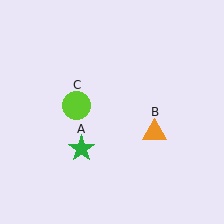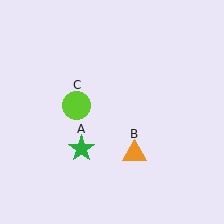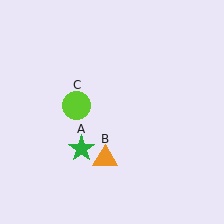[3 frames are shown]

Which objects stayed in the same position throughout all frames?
Green star (object A) and lime circle (object C) remained stationary.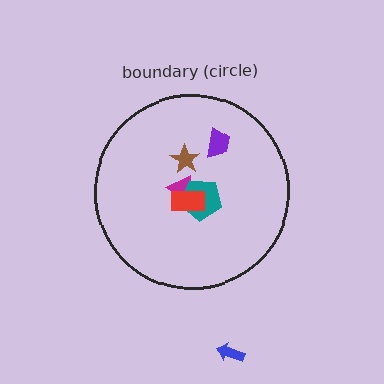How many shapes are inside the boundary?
5 inside, 1 outside.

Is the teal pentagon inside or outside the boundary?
Inside.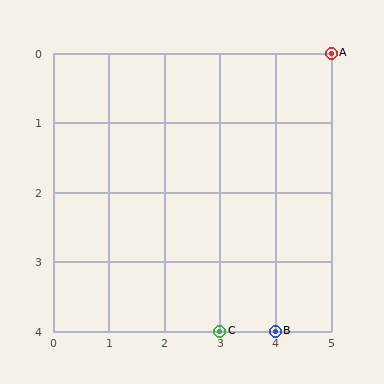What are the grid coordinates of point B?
Point B is at grid coordinates (4, 4).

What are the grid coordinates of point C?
Point C is at grid coordinates (3, 4).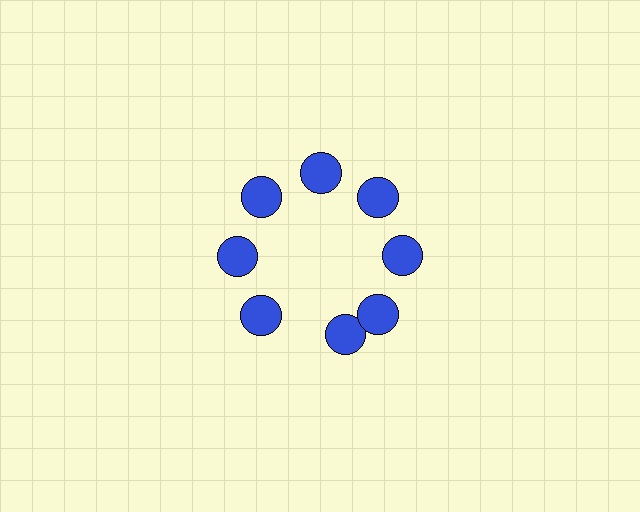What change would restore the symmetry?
The symmetry would be restored by rotating it back into even spacing with its neighbors so that all 8 circles sit at equal angles and equal distance from the center.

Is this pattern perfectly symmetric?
No. The 8 blue circles are arranged in a ring, but one element near the 6 o'clock position is rotated out of alignment along the ring, breaking the 8-fold rotational symmetry.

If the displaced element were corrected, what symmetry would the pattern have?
It would have 8-fold rotational symmetry — the pattern would map onto itself every 45 degrees.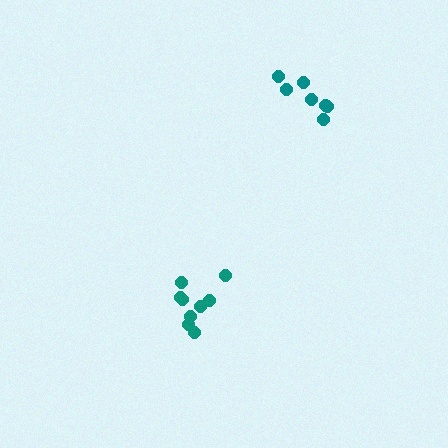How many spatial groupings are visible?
There are 2 spatial groupings.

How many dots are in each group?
Group 1: 7 dots, Group 2: 9 dots (16 total).